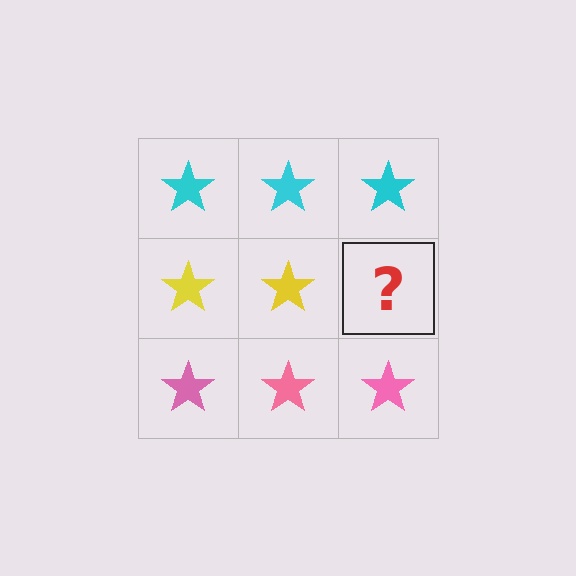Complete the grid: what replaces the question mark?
The question mark should be replaced with a yellow star.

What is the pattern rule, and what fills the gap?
The rule is that each row has a consistent color. The gap should be filled with a yellow star.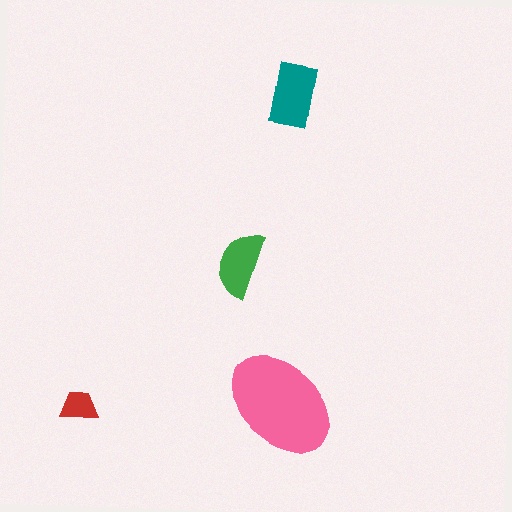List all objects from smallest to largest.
The red trapezoid, the green semicircle, the teal rectangle, the pink ellipse.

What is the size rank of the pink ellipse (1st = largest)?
1st.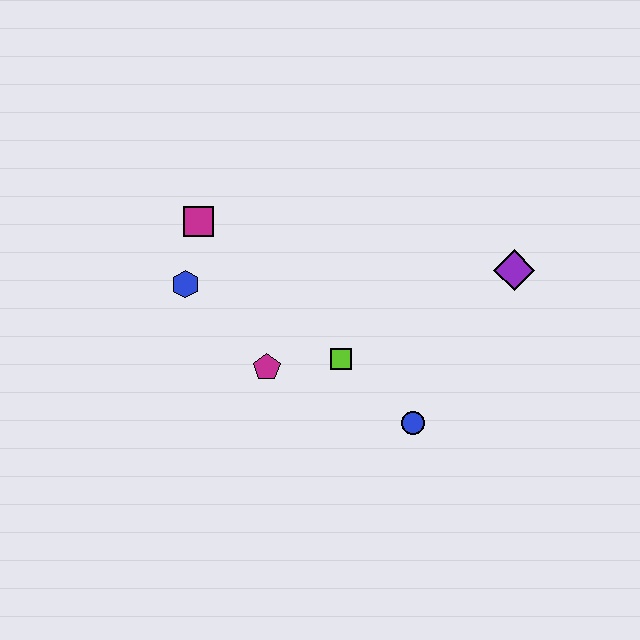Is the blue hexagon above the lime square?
Yes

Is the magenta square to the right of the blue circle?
No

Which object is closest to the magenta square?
The blue hexagon is closest to the magenta square.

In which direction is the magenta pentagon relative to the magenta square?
The magenta pentagon is below the magenta square.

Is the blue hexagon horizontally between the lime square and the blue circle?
No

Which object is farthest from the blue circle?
The magenta square is farthest from the blue circle.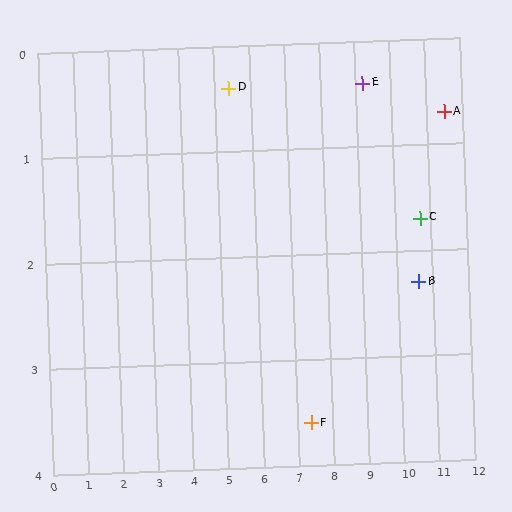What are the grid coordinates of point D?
Point D is at approximately (5.4, 0.4).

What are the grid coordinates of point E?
Point E is at approximately (9.2, 0.4).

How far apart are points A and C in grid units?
Points A and C are about 1.3 grid units apart.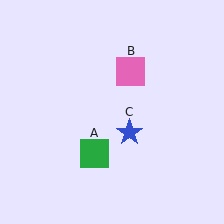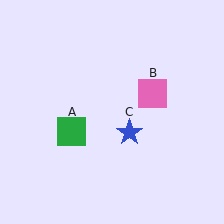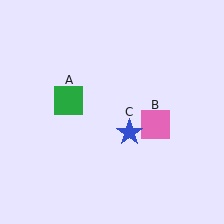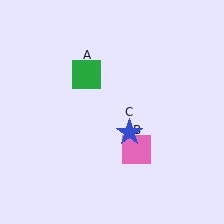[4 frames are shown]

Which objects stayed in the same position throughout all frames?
Blue star (object C) remained stationary.